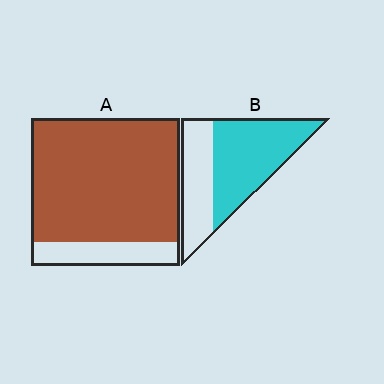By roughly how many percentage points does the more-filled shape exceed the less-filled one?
By roughly 20 percentage points (A over B).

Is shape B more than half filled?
Yes.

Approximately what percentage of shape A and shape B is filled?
A is approximately 85% and B is approximately 60%.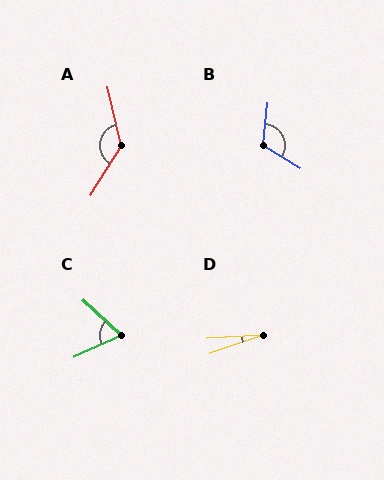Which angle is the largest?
A, at approximately 135 degrees.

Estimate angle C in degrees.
Approximately 66 degrees.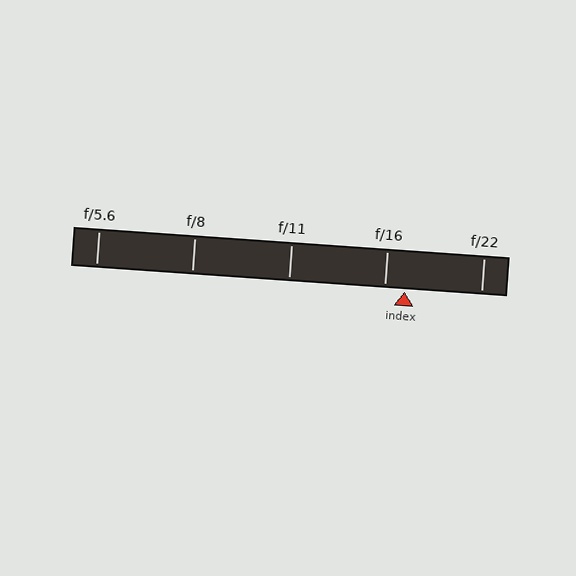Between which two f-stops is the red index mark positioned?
The index mark is between f/16 and f/22.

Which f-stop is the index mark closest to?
The index mark is closest to f/16.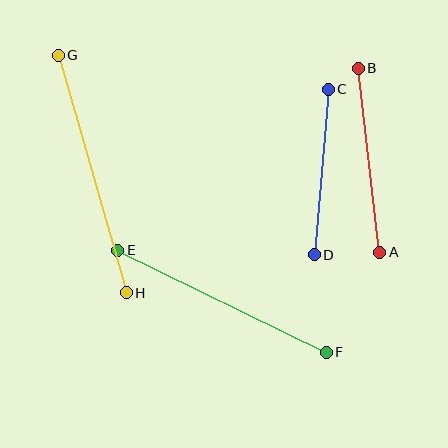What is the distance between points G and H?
The distance is approximately 247 pixels.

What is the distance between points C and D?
The distance is approximately 166 pixels.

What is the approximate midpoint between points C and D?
The midpoint is at approximately (321, 172) pixels.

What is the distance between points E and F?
The distance is approximately 232 pixels.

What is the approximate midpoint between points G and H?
The midpoint is at approximately (92, 174) pixels.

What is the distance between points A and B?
The distance is approximately 185 pixels.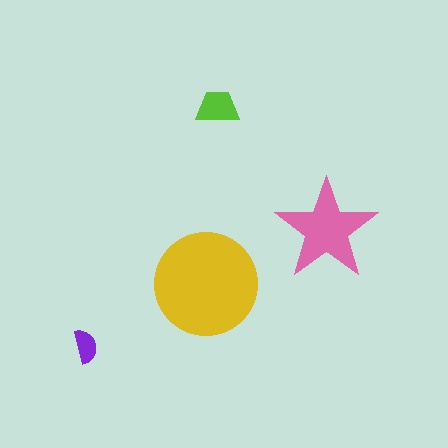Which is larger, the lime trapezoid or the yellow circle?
The yellow circle.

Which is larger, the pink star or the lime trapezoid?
The pink star.